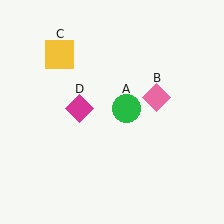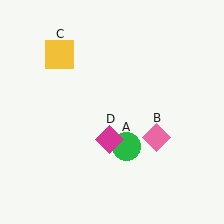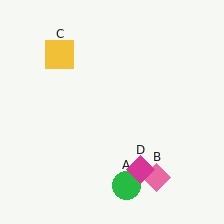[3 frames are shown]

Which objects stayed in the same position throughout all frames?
Yellow square (object C) remained stationary.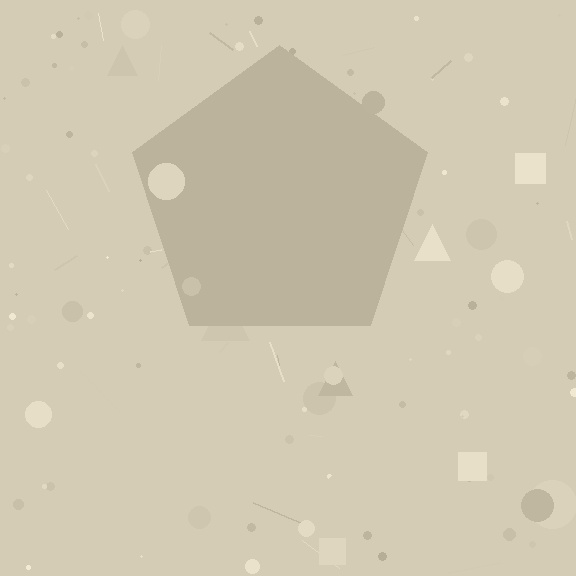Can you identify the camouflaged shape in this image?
The camouflaged shape is a pentagon.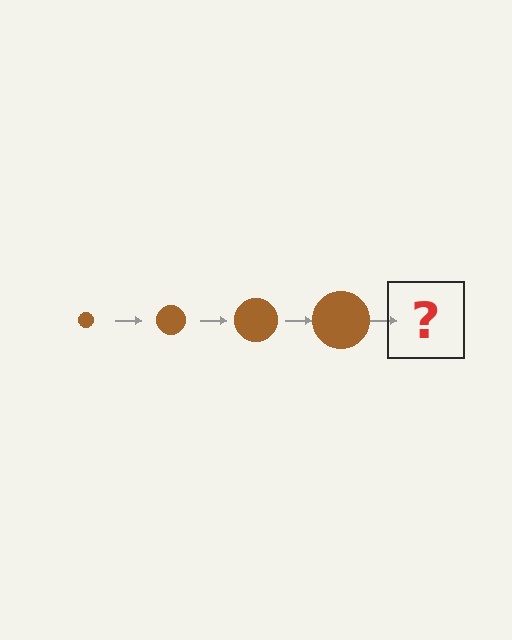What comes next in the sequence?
The next element should be a brown circle, larger than the previous one.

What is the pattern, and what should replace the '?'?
The pattern is that the circle gets progressively larger each step. The '?' should be a brown circle, larger than the previous one.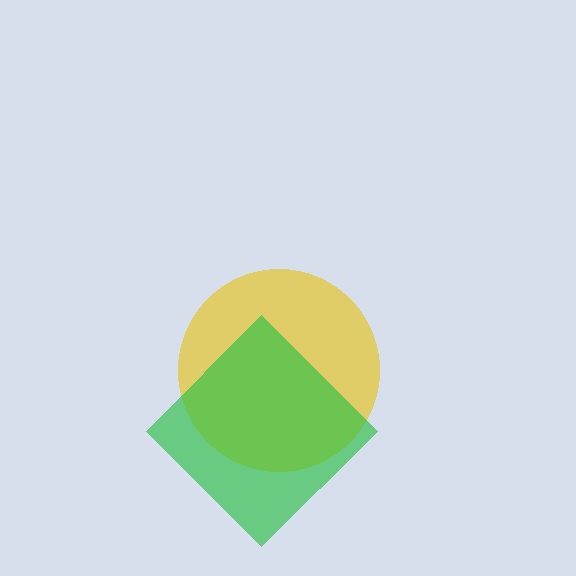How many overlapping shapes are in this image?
There are 2 overlapping shapes in the image.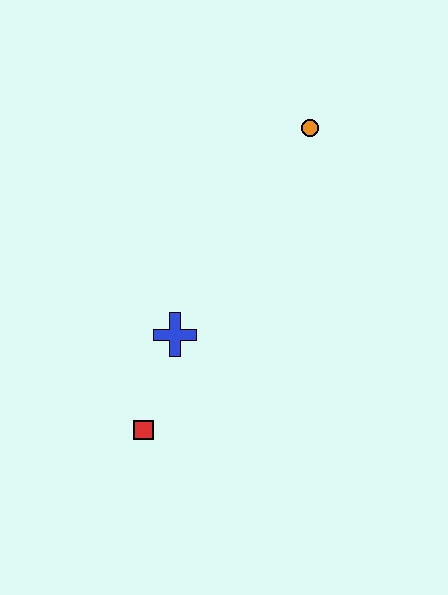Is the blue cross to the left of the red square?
No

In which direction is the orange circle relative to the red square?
The orange circle is above the red square.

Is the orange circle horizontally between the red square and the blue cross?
No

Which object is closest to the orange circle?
The blue cross is closest to the orange circle.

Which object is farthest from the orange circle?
The red square is farthest from the orange circle.